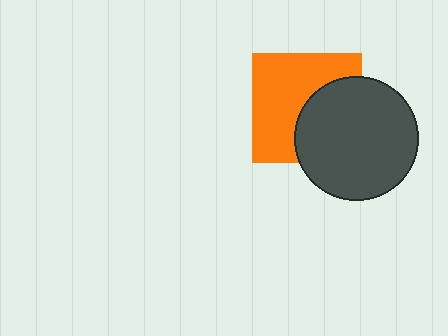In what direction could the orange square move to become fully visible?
The orange square could move left. That would shift it out from behind the dark gray circle entirely.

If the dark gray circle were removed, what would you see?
You would see the complete orange square.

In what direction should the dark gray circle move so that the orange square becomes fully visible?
The dark gray circle should move right. That is the shortest direction to clear the overlap and leave the orange square fully visible.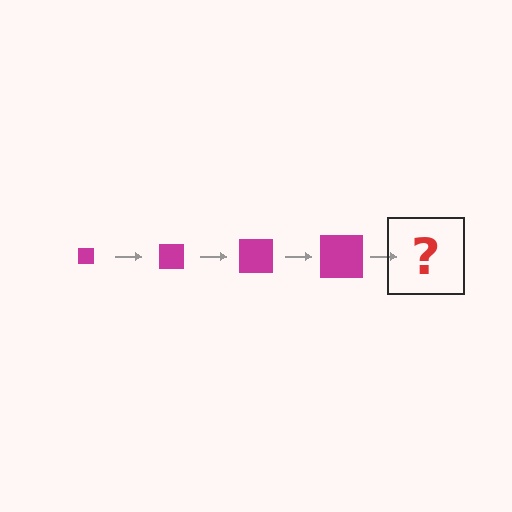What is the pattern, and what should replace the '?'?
The pattern is that the square gets progressively larger each step. The '?' should be a magenta square, larger than the previous one.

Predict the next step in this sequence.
The next step is a magenta square, larger than the previous one.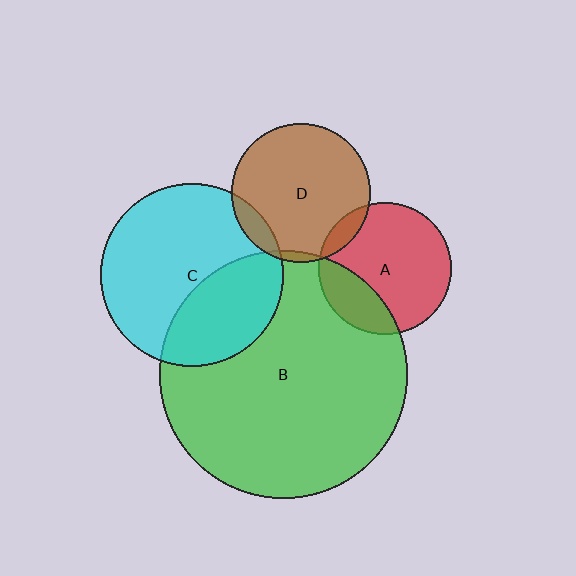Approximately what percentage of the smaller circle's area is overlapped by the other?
Approximately 5%.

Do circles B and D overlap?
Yes.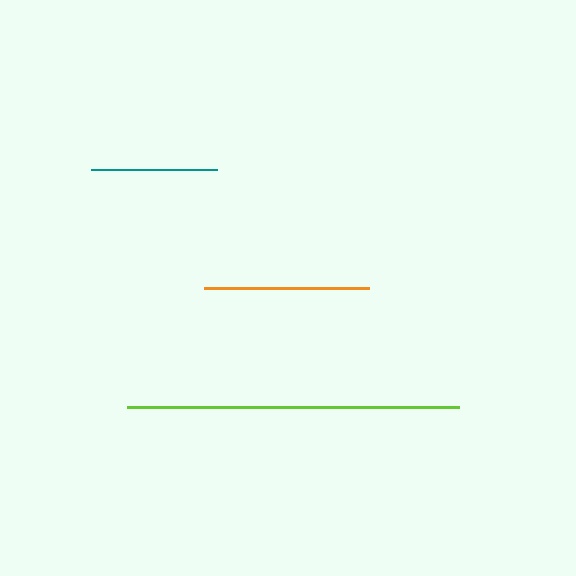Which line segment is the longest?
The lime line is the longest at approximately 332 pixels.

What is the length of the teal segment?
The teal segment is approximately 126 pixels long.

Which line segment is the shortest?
The teal line is the shortest at approximately 126 pixels.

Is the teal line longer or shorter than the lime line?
The lime line is longer than the teal line.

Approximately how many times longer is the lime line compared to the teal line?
The lime line is approximately 2.6 times the length of the teal line.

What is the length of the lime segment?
The lime segment is approximately 332 pixels long.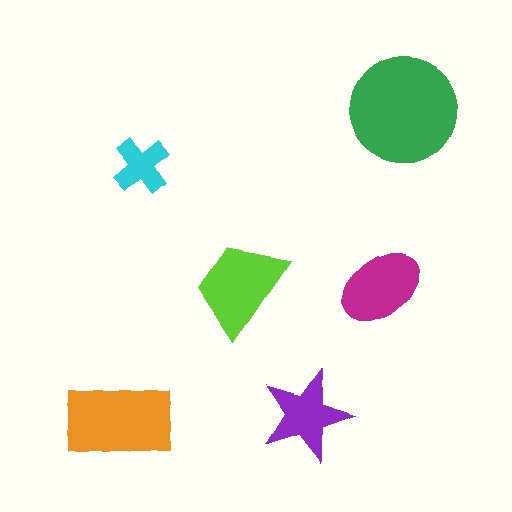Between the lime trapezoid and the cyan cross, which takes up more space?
The lime trapezoid.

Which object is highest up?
The green circle is topmost.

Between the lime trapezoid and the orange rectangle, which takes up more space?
The orange rectangle.